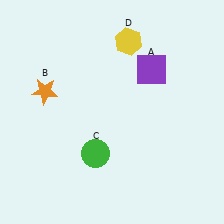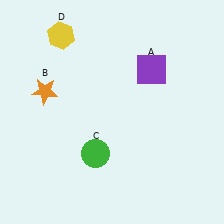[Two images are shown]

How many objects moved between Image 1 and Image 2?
1 object moved between the two images.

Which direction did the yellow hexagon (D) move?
The yellow hexagon (D) moved left.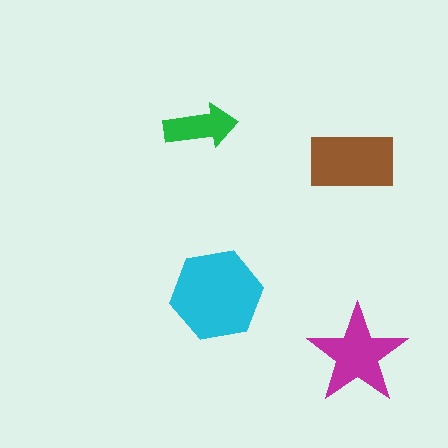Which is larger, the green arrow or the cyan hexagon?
The cyan hexagon.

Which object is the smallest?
The green arrow.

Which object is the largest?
The cyan hexagon.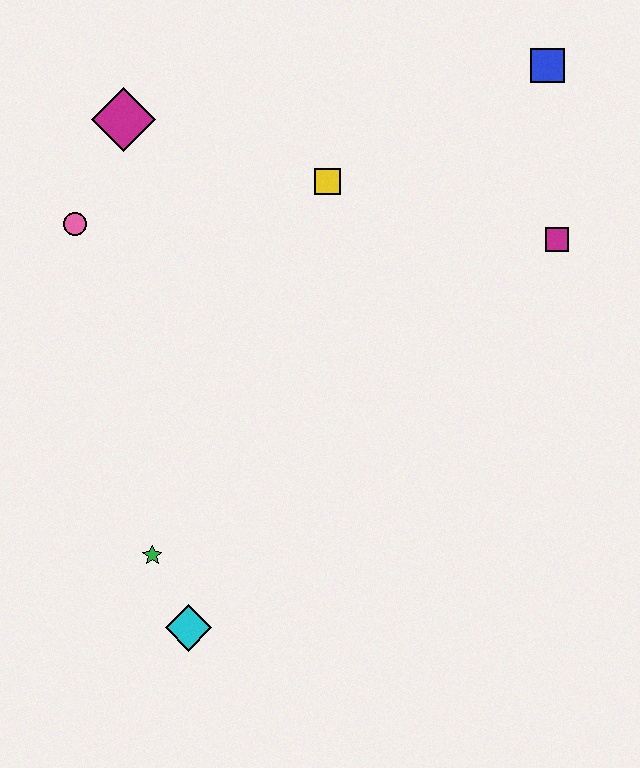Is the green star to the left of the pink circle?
No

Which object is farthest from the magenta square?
The cyan diamond is farthest from the magenta square.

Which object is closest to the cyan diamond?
The green star is closest to the cyan diamond.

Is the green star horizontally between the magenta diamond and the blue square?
Yes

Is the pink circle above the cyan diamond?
Yes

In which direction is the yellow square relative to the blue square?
The yellow square is to the left of the blue square.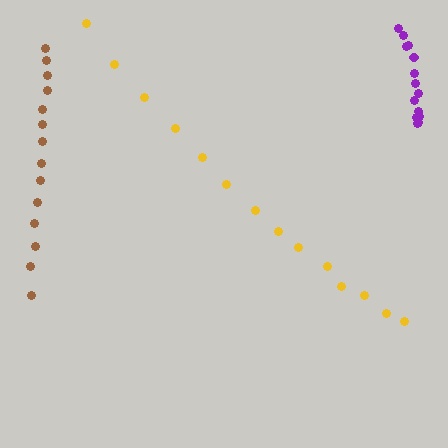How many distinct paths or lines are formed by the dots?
There are 3 distinct paths.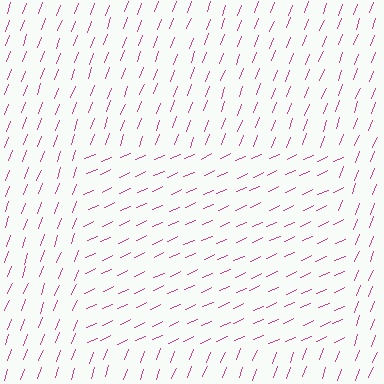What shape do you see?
I see a rectangle.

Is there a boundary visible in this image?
Yes, there is a texture boundary formed by a change in line orientation.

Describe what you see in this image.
The image is filled with small magenta line segments. A rectangle region in the image has lines oriented differently from the surrounding lines, creating a visible texture boundary.